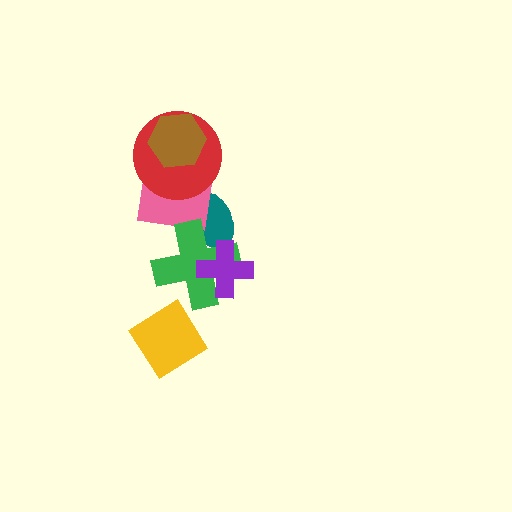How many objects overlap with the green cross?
3 objects overlap with the green cross.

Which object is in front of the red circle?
The brown hexagon is in front of the red circle.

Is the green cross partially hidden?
Yes, it is partially covered by another shape.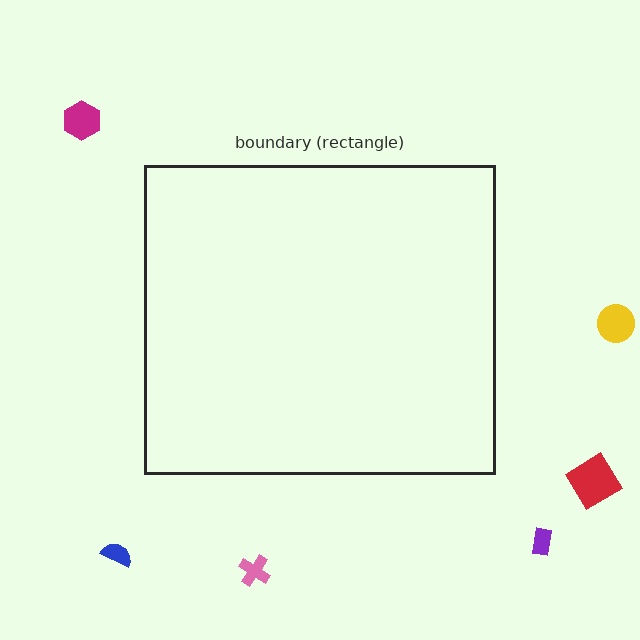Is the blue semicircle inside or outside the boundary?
Outside.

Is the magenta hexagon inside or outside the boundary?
Outside.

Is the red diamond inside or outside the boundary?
Outside.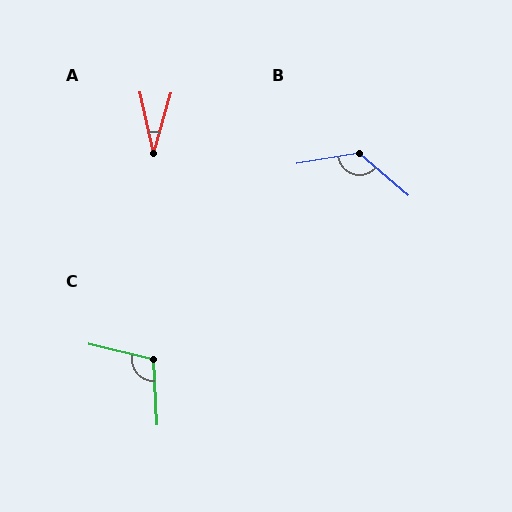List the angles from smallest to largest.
A (28°), C (106°), B (130°).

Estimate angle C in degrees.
Approximately 106 degrees.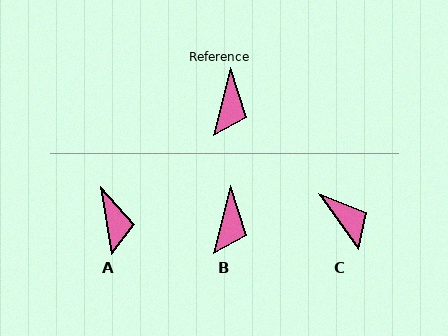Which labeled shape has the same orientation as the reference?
B.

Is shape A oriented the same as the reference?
No, it is off by about 24 degrees.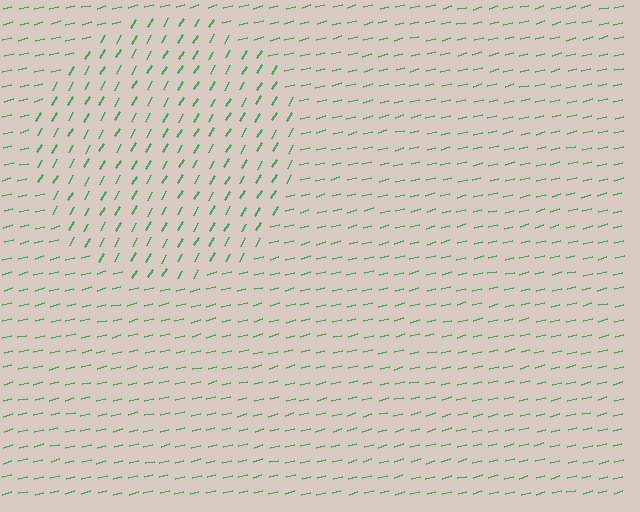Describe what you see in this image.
The image is filled with small green line segments. A circle region in the image has lines oriented differently from the surrounding lines, creating a visible texture boundary.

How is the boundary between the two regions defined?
The boundary is defined purely by a change in line orientation (approximately 45 degrees difference). All lines are the same color and thickness.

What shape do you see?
I see a circle.